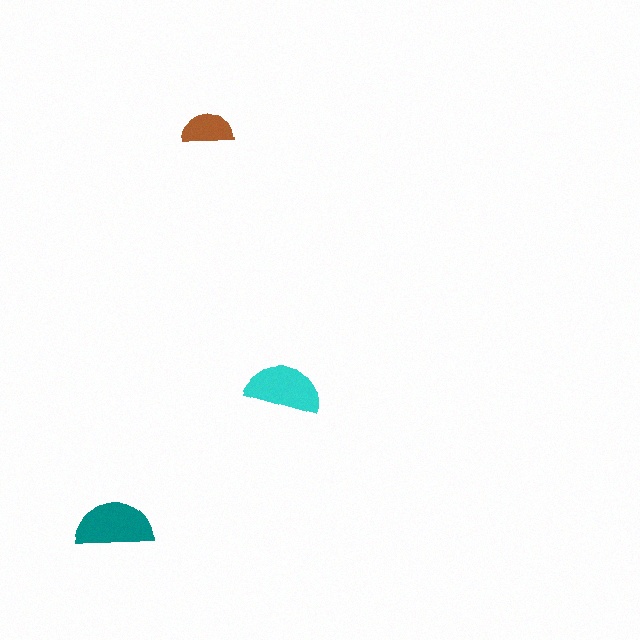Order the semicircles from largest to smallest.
the teal one, the cyan one, the brown one.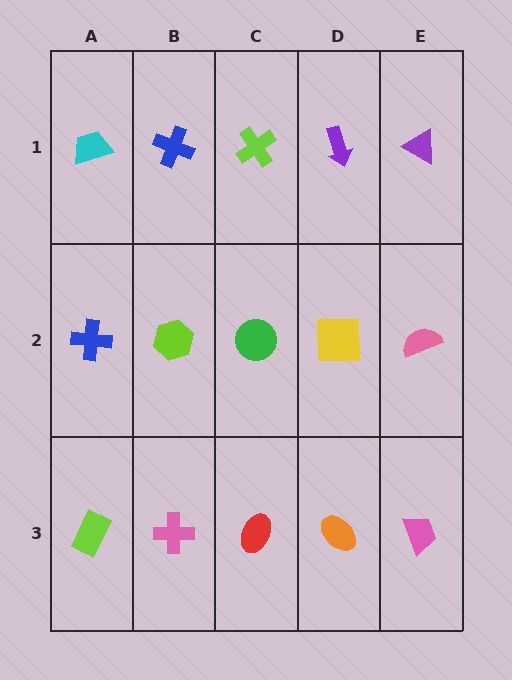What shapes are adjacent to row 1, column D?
A yellow square (row 2, column D), a lime cross (row 1, column C), a purple triangle (row 1, column E).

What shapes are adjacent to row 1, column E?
A pink semicircle (row 2, column E), a purple arrow (row 1, column D).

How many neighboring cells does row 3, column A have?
2.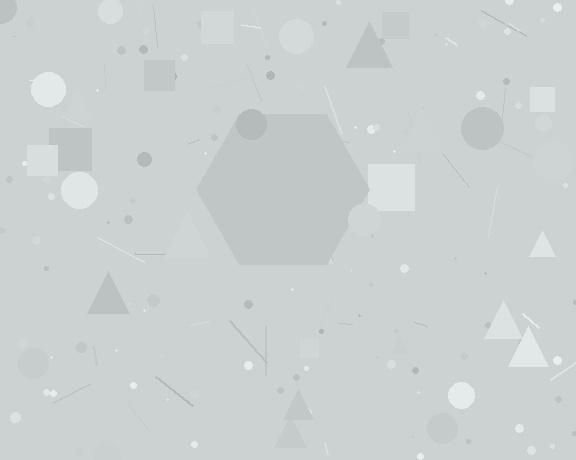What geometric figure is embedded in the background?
A hexagon is embedded in the background.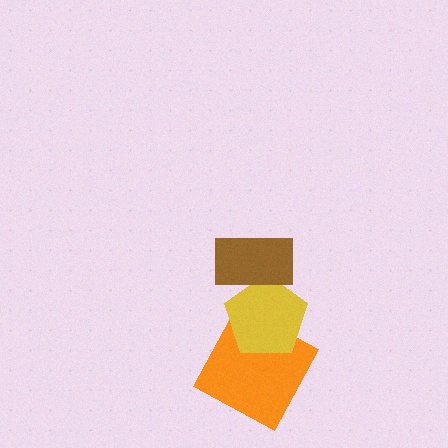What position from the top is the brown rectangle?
The brown rectangle is 1st from the top.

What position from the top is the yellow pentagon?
The yellow pentagon is 2nd from the top.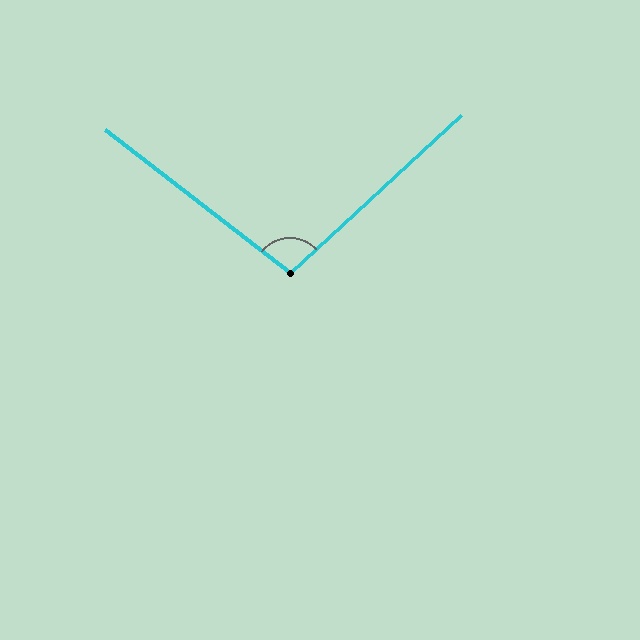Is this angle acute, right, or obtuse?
It is obtuse.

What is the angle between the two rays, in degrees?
Approximately 100 degrees.